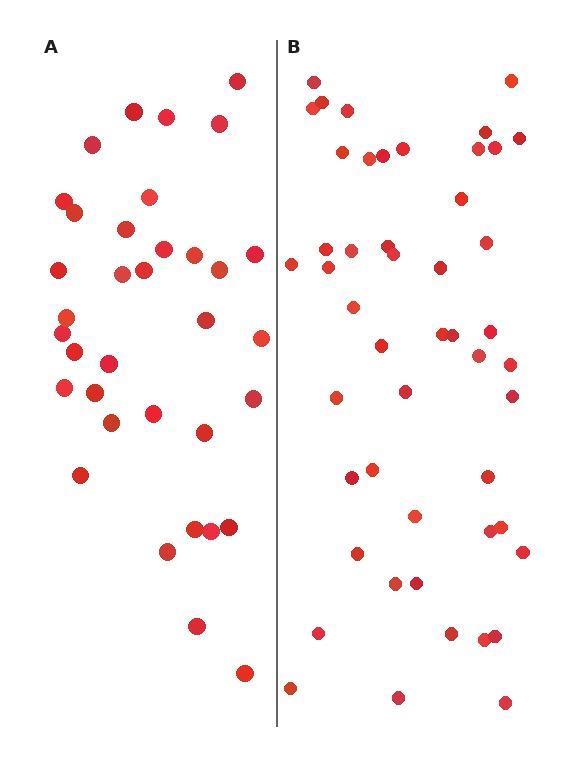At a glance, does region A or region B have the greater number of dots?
Region B (the right region) has more dots.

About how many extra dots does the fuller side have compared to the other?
Region B has approximately 15 more dots than region A.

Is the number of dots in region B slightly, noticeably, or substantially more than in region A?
Region B has noticeably more, but not dramatically so. The ratio is roughly 1.4 to 1.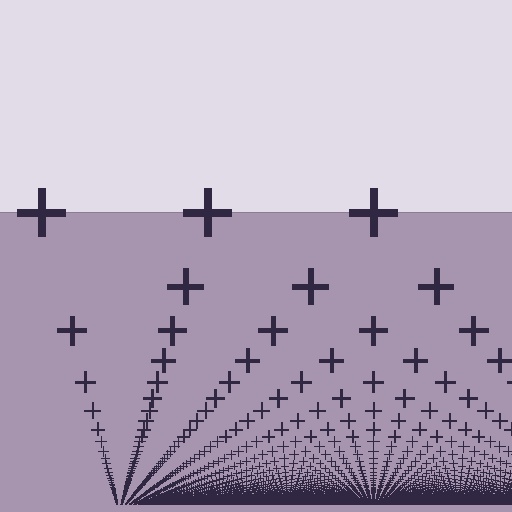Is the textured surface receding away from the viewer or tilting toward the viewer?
The surface appears to tilt toward the viewer. Texture elements get larger and sparser toward the top.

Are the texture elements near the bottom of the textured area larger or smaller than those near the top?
Smaller. The gradient is inverted — elements near the bottom are smaller and denser.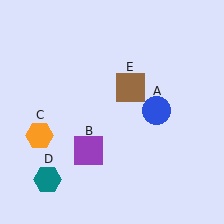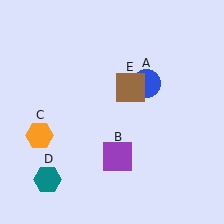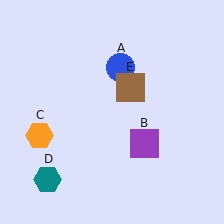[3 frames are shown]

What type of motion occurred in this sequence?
The blue circle (object A), purple square (object B) rotated counterclockwise around the center of the scene.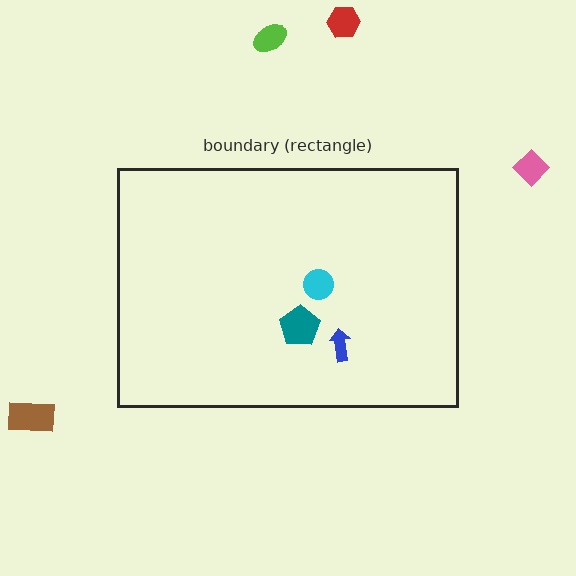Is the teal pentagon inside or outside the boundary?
Inside.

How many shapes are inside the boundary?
3 inside, 4 outside.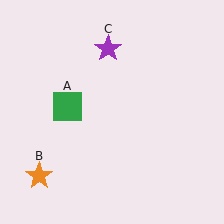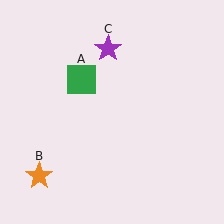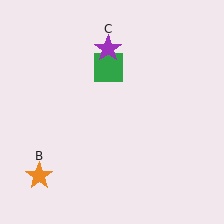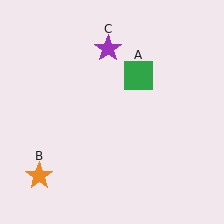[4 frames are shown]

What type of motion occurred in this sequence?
The green square (object A) rotated clockwise around the center of the scene.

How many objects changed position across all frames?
1 object changed position: green square (object A).